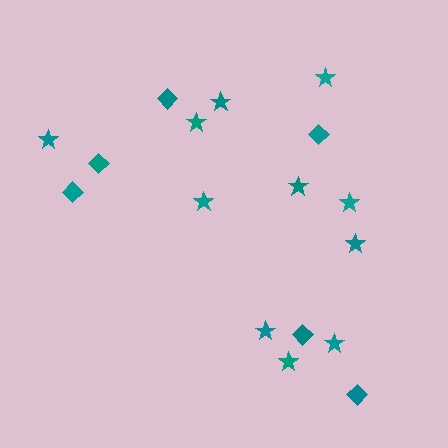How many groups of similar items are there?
There are 2 groups: one group of diamonds (6) and one group of stars (11).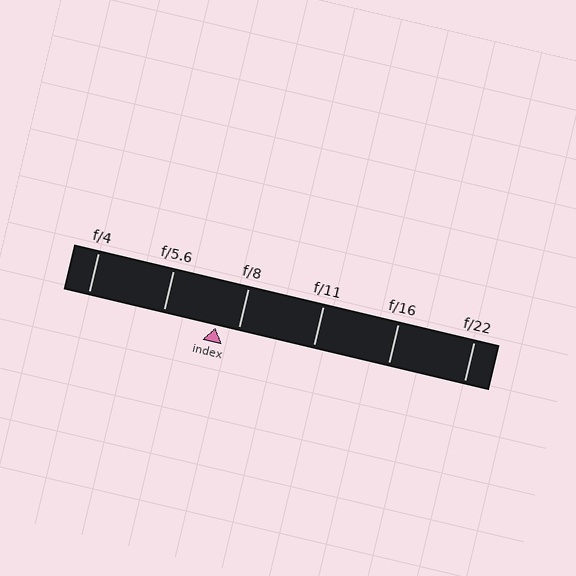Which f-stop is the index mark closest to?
The index mark is closest to f/8.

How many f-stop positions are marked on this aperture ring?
There are 6 f-stop positions marked.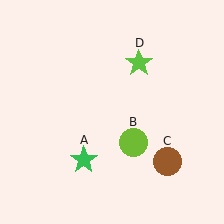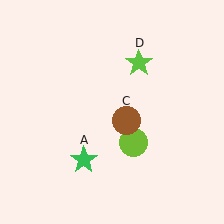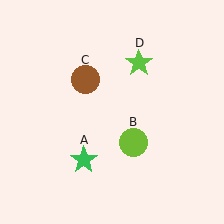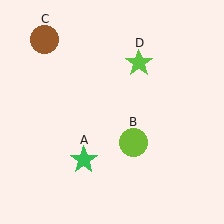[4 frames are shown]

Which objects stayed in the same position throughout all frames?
Green star (object A) and lime circle (object B) and lime star (object D) remained stationary.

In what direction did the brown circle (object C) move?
The brown circle (object C) moved up and to the left.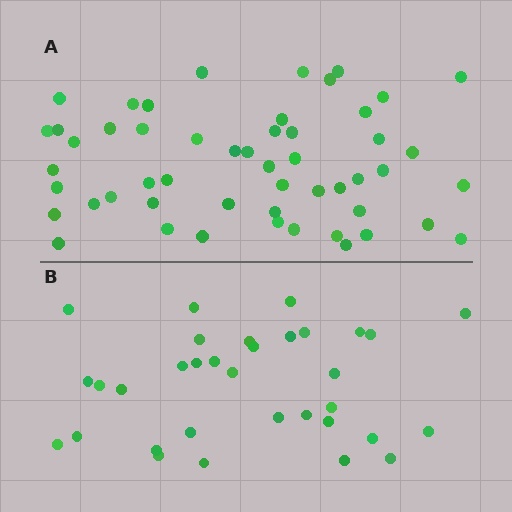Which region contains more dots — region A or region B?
Region A (the top region) has more dots.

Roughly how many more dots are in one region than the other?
Region A has approximately 20 more dots than region B.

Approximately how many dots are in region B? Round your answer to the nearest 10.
About 30 dots. (The exact count is 33, which rounds to 30.)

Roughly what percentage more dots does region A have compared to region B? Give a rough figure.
About 60% more.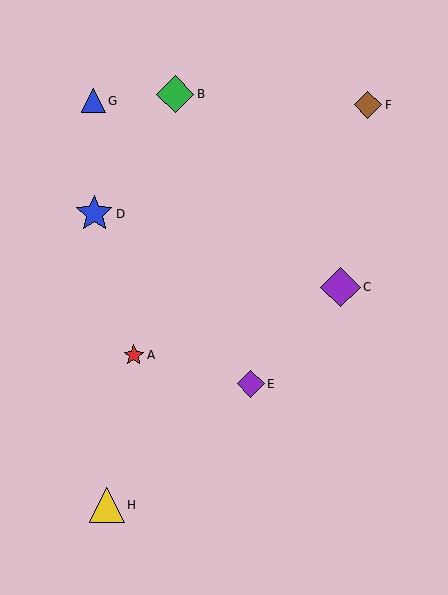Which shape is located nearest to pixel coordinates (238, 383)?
The purple diamond (labeled E) at (251, 384) is nearest to that location.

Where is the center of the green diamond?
The center of the green diamond is at (175, 94).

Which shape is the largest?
The purple diamond (labeled C) is the largest.